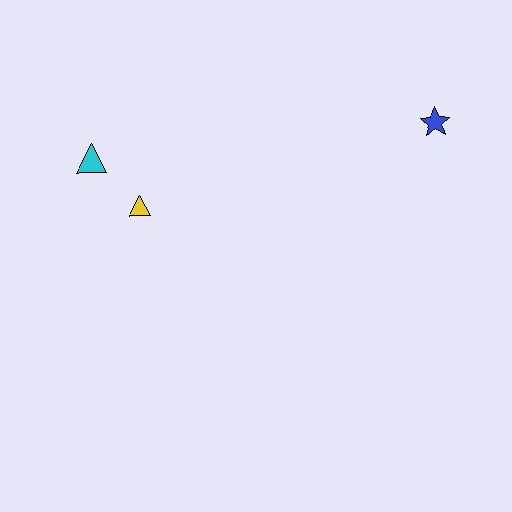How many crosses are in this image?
There are no crosses.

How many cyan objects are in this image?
There is 1 cyan object.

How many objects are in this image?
There are 3 objects.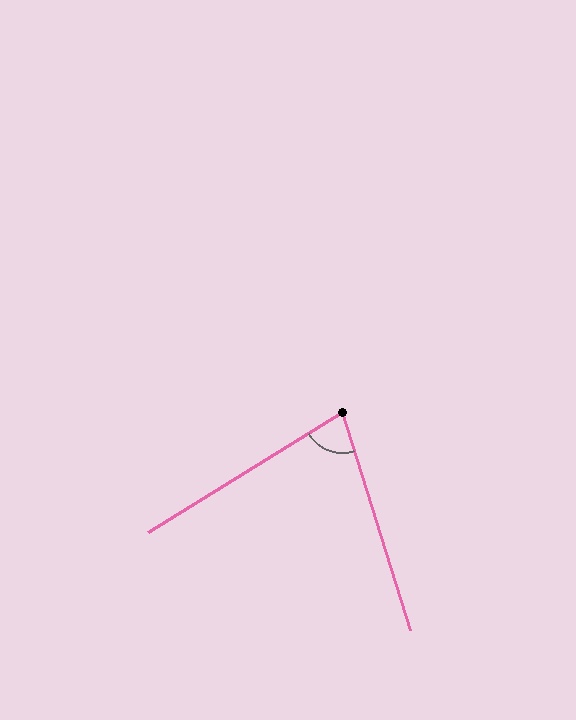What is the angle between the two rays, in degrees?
Approximately 76 degrees.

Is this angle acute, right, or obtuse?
It is acute.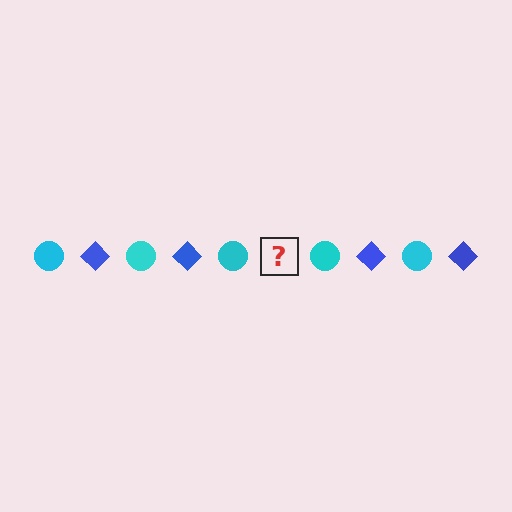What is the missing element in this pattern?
The missing element is a blue diamond.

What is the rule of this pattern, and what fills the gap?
The rule is that the pattern alternates between cyan circle and blue diamond. The gap should be filled with a blue diamond.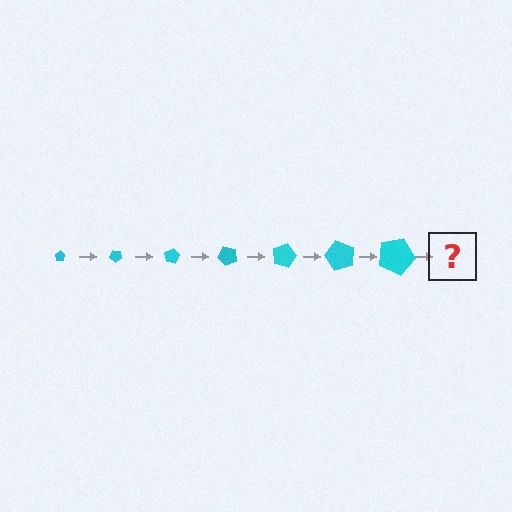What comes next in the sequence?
The next element should be a pentagon, larger than the previous one and rotated 280 degrees from the start.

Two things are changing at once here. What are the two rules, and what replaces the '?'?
The two rules are that the pentagon grows larger each step and it rotates 40 degrees each step. The '?' should be a pentagon, larger than the previous one and rotated 280 degrees from the start.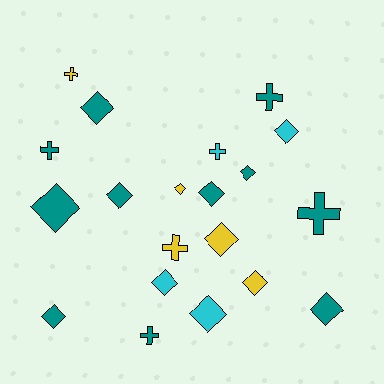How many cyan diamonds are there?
There are 3 cyan diamonds.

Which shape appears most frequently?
Diamond, with 13 objects.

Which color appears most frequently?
Teal, with 11 objects.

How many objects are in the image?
There are 20 objects.